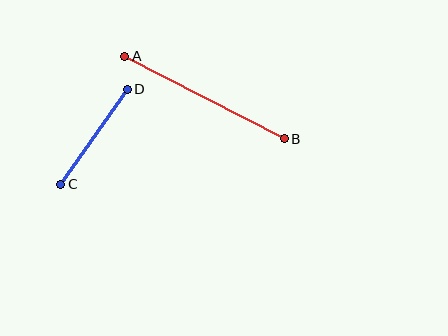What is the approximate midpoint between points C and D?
The midpoint is at approximately (94, 137) pixels.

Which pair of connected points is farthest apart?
Points A and B are farthest apart.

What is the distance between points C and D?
The distance is approximately 116 pixels.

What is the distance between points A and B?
The distance is approximately 180 pixels.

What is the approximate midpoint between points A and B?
The midpoint is at approximately (204, 98) pixels.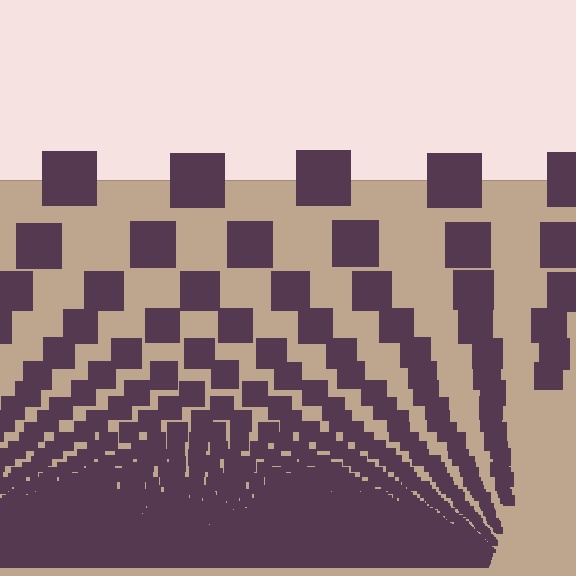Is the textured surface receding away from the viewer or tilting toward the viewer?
The surface appears to tilt toward the viewer. Texture elements get larger and sparser toward the top.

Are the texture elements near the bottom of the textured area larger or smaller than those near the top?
Smaller. The gradient is inverted — elements near the bottom are smaller and denser.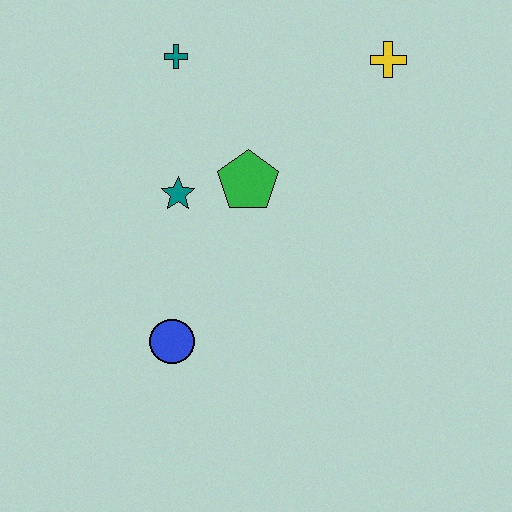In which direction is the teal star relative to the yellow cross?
The teal star is to the left of the yellow cross.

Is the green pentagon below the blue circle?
No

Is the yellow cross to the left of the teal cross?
No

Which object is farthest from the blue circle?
The yellow cross is farthest from the blue circle.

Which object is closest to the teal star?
The green pentagon is closest to the teal star.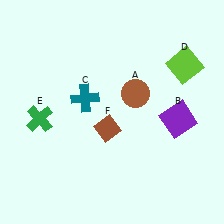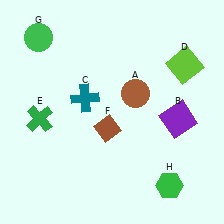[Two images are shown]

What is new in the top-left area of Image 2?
A green circle (G) was added in the top-left area of Image 2.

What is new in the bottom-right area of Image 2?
A green hexagon (H) was added in the bottom-right area of Image 2.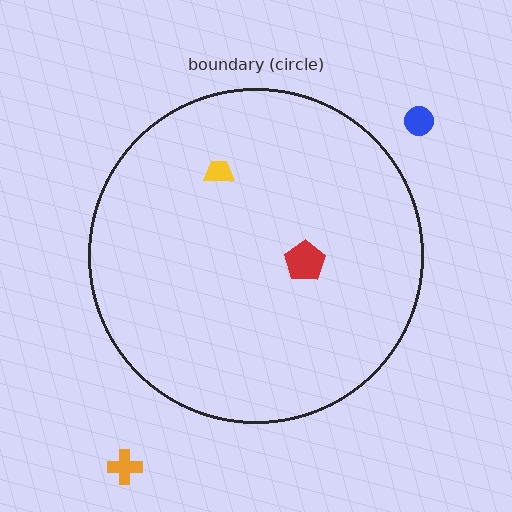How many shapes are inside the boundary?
2 inside, 2 outside.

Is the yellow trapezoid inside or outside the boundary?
Inside.